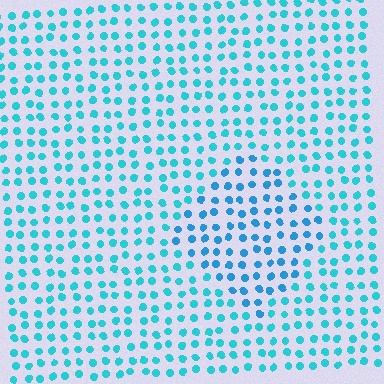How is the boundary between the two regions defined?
The boundary is defined purely by a slight shift in hue (about 19 degrees). Spacing, size, and orientation are identical on both sides.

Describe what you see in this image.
The image is filled with small cyan elements in a uniform arrangement. A diamond-shaped region is visible where the elements are tinted to a slightly different hue, forming a subtle color boundary.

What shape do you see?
I see a diamond.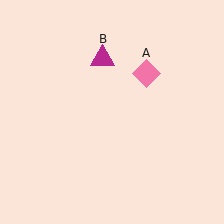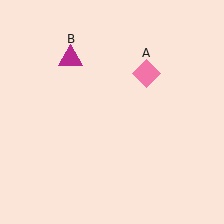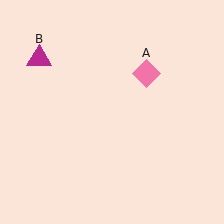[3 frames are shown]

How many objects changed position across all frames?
1 object changed position: magenta triangle (object B).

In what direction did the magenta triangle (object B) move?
The magenta triangle (object B) moved left.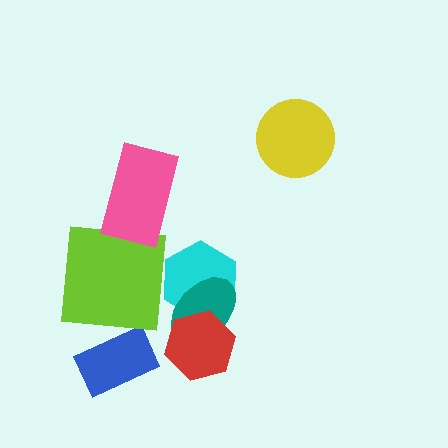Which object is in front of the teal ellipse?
The red hexagon is in front of the teal ellipse.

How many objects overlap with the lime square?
0 objects overlap with the lime square.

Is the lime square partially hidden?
No, no other shape covers it.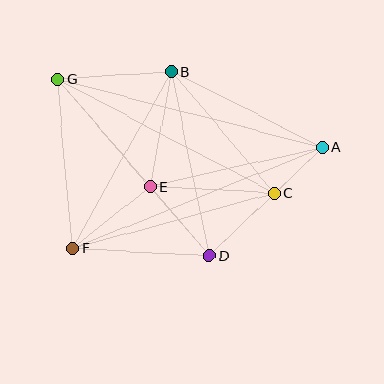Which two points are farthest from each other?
Points A and G are farthest from each other.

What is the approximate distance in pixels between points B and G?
The distance between B and G is approximately 114 pixels.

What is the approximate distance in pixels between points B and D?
The distance between B and D is approximately 188 pixels.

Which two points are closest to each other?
Points A and C are closest to each other.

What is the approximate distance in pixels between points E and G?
The distance between E and G is approximately 142 pixels.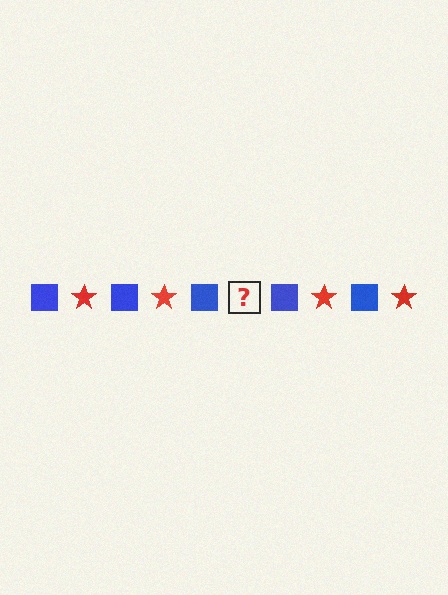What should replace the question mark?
The question mark should be replaced with a red star.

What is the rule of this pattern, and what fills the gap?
The rule is that the pattern alternates between blue square and red star. The gap should be filled with a red star.